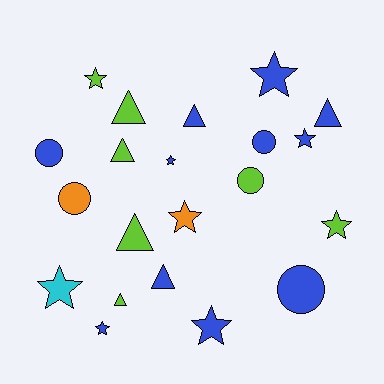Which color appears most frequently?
Blue, with 11 objects.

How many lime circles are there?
There is 1 lime circle.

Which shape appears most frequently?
Star, with 9 objects.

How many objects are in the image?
There are 21 objects.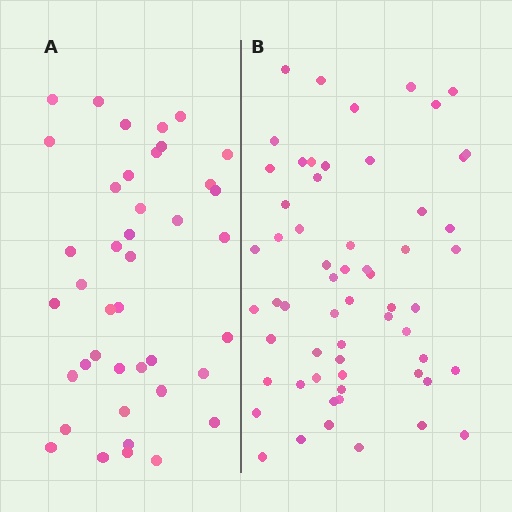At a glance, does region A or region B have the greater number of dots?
Region B (the right region) has more dots.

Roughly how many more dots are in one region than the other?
Region B has approximately 20 more dots than region A.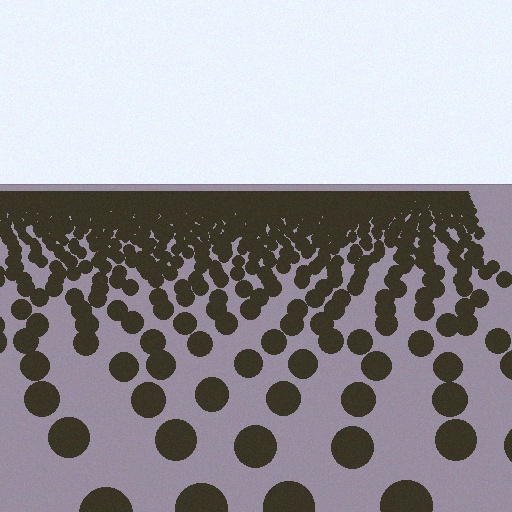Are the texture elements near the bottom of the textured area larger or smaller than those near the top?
Larger. Near the bottom, elements are closer to the viewer and appear at a bigger on-screen size.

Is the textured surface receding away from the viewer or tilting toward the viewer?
The surface is receding away from the viewer. Texture elements get smaller and denser toward the top.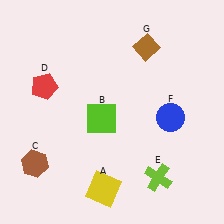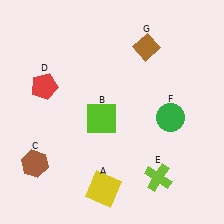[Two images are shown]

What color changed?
The circle (F) changed from blue in Image 1 to green in Image 2.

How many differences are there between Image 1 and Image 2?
There is 1 difference between the two images.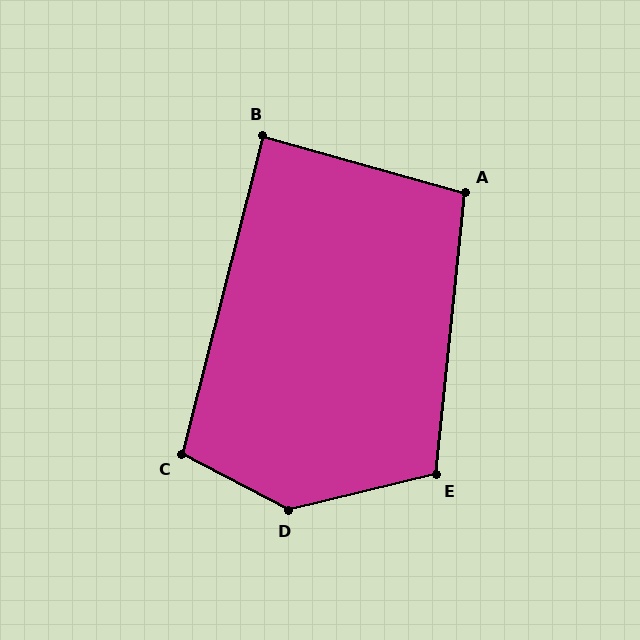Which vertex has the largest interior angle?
D, at approximately 139 degrees.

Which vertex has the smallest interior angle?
B, at approximately 89 degrees.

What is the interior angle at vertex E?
Approximately 110 degrees (obtuse).